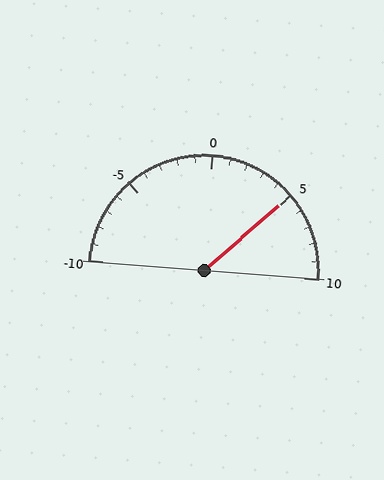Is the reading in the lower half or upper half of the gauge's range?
The reading is in the upper half of the range (-10 to 10).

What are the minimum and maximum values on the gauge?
The gauge ranges from -10 to 10.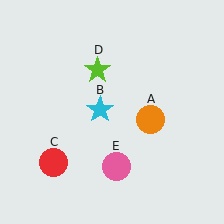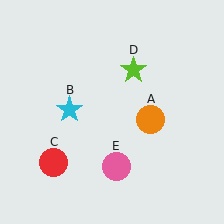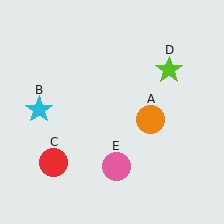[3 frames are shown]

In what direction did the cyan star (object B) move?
The cyan star (object B) moved left.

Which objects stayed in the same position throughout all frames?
Orange circle (object A) and red circle (object C) and pink circle (object E) remained stationary.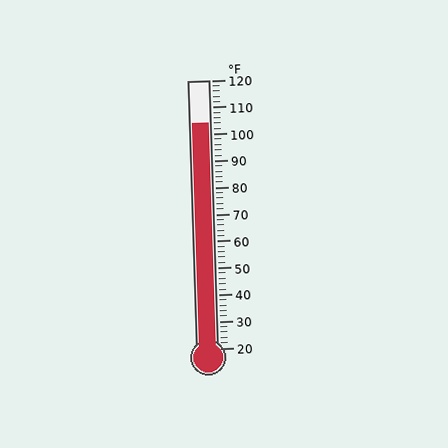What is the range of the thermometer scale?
The thermometer scale ranges from 20°F to 120°F.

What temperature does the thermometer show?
The thermometer shows approximately 104°F.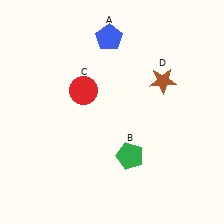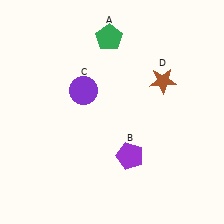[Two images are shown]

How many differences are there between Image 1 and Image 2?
There are 3 differences between the two images.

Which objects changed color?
A changed from blue to green. B changed from green to purple. C changed from red to purple.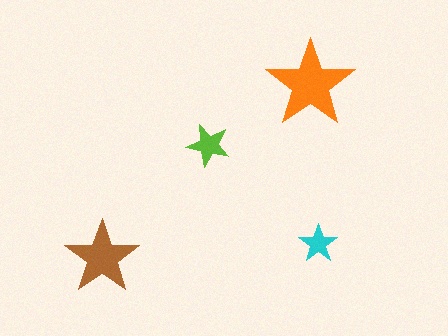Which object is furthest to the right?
The cyan star is rightmost.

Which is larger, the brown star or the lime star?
The brown one.